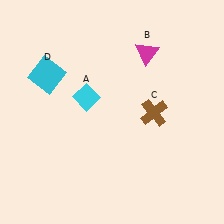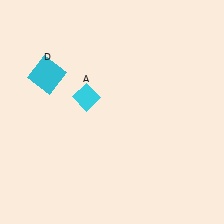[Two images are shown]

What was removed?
The brown cross (C), the magenta triangle (B) were removed in Image 2.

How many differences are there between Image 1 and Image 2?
There are 2 differences between the two images.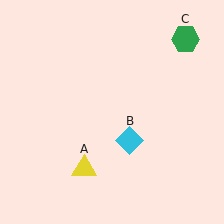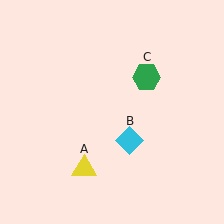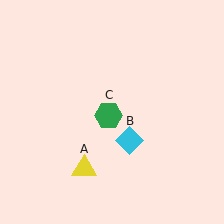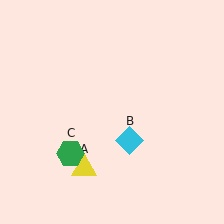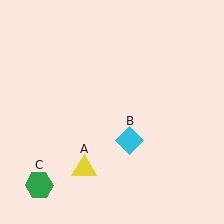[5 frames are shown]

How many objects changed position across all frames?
1 object changed position: green hexagon (object C).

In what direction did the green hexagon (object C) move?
The green hexagon (object C) moved down and to the left.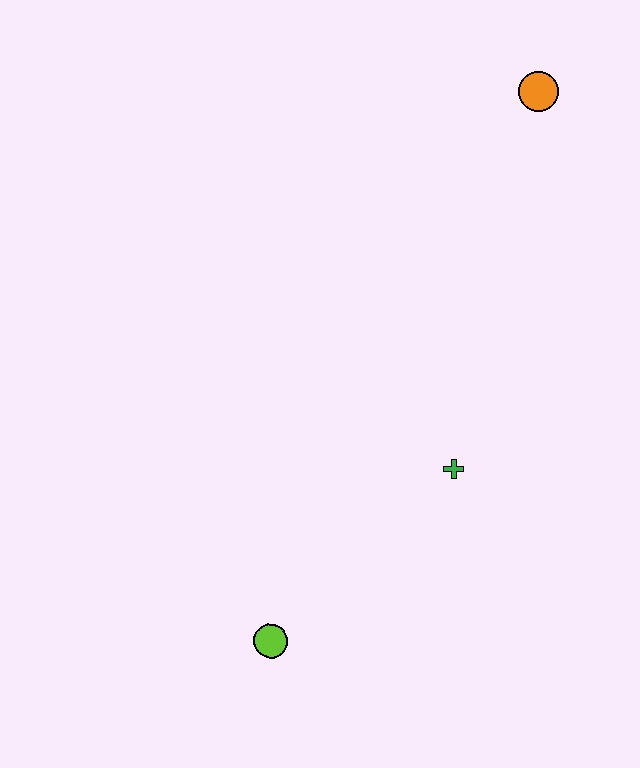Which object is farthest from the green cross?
The orange circle is farthest from the green cross.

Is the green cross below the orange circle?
Yes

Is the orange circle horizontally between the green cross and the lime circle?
No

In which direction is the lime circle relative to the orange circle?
The lime circle is below the orange circle.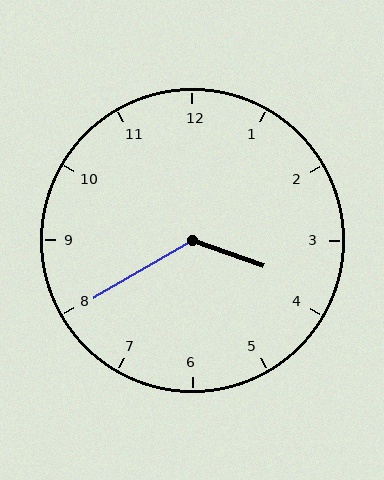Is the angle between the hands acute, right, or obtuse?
It is obtuse.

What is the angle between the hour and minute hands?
Approximately 130 degrees.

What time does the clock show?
3:40.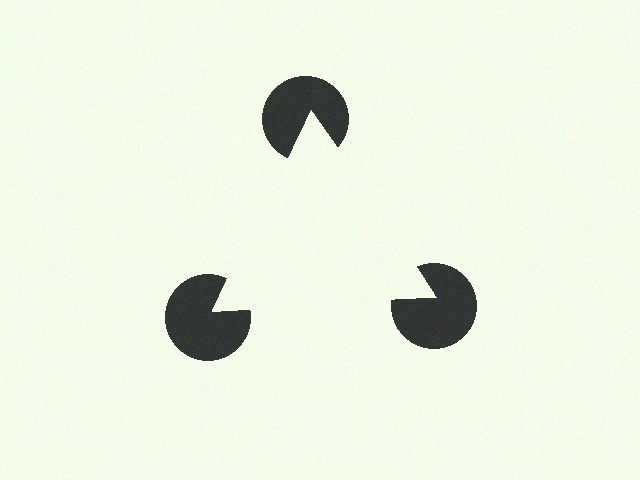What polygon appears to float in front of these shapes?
An illusory triangle — its edges are inferred from the aligned wedge cuts in the pac-man discs, not physically drawn.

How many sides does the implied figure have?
3 sides.